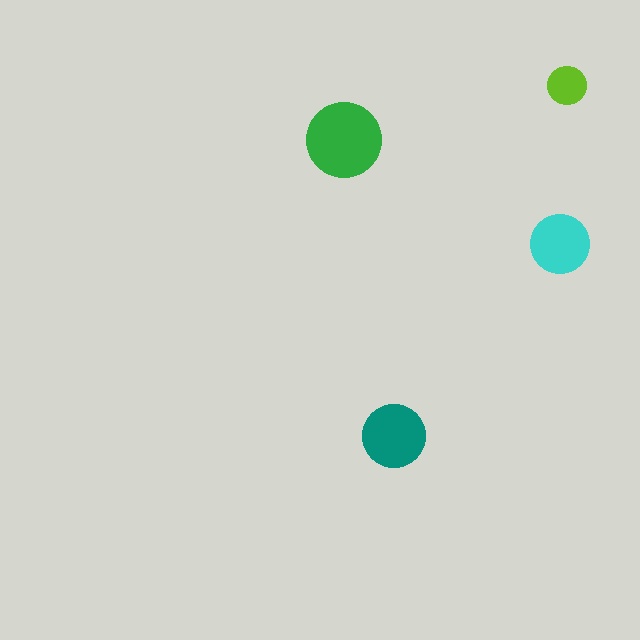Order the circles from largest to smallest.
the green one, the teal one, the cyan one, the lime one.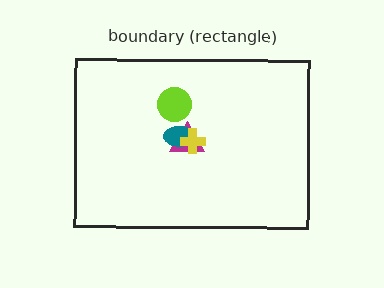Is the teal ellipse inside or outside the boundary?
Inside.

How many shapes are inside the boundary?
4 inside, 0 outside.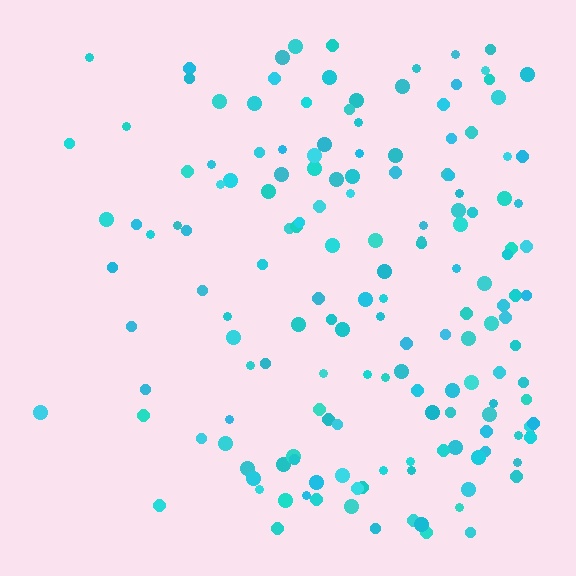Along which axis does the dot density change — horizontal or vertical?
Horizontal.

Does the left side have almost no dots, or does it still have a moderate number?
Still a moderate number, just noticeably fewer than the right.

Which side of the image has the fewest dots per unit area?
The left.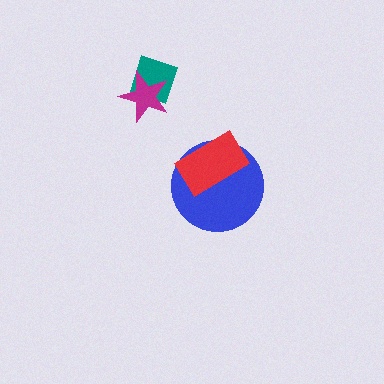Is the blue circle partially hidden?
Yes, it is partially covered by another shape.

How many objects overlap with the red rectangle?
1 object overlaps with the red rectangle.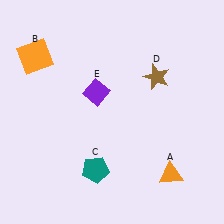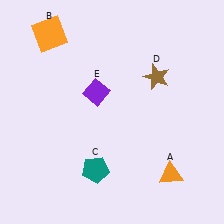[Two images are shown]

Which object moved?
The orange square (B) moved up.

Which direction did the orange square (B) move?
The orange square (B) moved up.